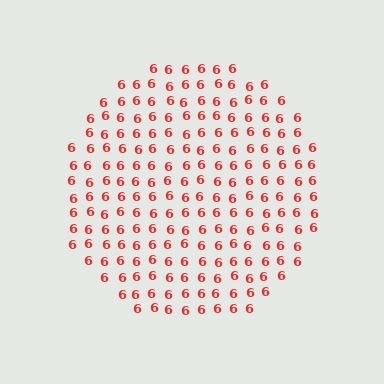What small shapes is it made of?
It is made of small digit 6's.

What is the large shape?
The large shape is a circle.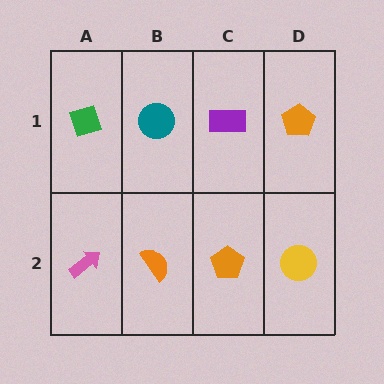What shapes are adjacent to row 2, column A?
A green diamond (row 1, column A), an orange semicircle (row 2, column B).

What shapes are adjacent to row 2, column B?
A teal circle (row 1, column B), a pink arrow (row 2, column A), an orange pentagon (row 2, column C).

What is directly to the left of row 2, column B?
A pink arrow.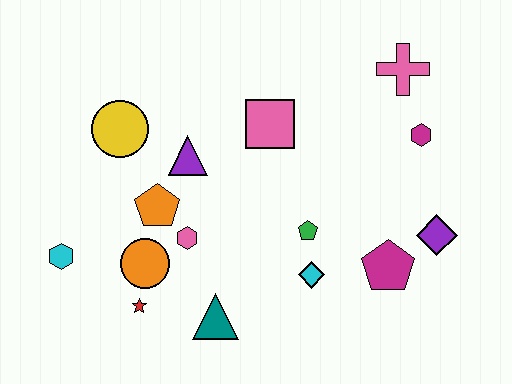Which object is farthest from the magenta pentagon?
The cyan hexagon is farthest from the magenta pentagon.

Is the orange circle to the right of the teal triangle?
No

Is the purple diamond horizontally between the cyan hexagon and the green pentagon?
No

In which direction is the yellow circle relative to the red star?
The yellow circle is above the red star.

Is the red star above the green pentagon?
No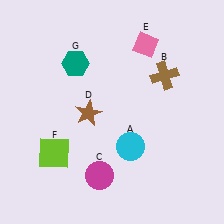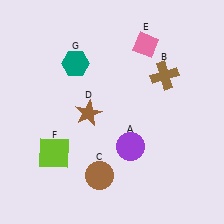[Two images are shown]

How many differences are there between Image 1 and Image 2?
There are 2 differences between the two images.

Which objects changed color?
A changed from cyan to purple. C changed from magenta to brown.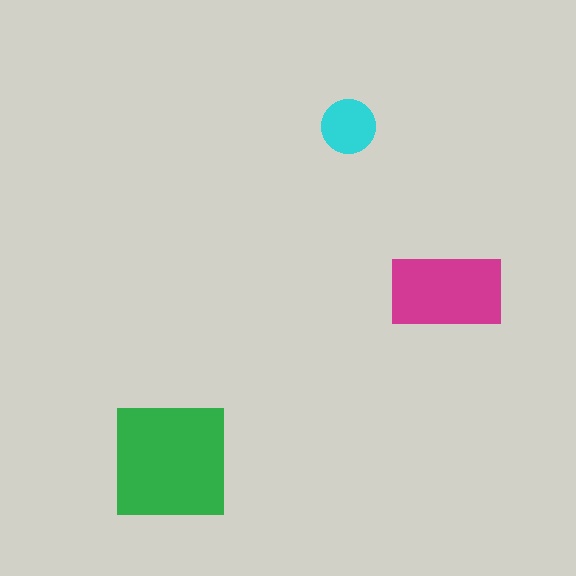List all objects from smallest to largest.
The cyan circle, the magenta rectangle, the green square.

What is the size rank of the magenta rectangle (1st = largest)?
2nd.